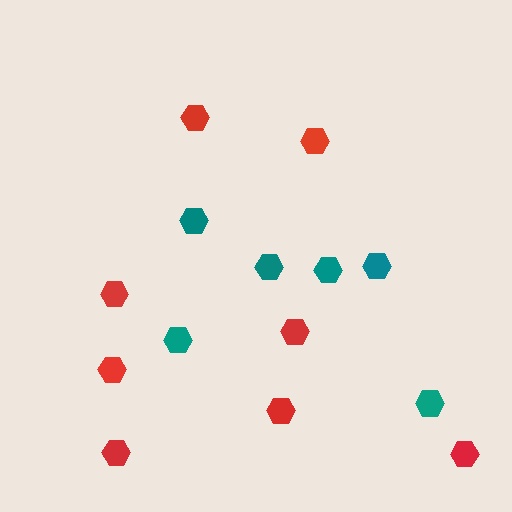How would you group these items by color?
There are 2 groups: one group of red hexagons (8) and one group of teal hexagons (6).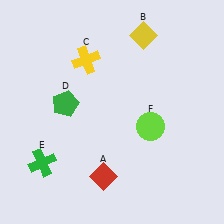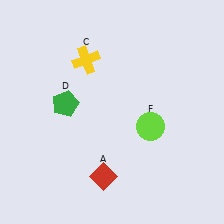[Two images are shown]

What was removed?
The green cross (E), the yellow diamond (B) were removed in Image 2.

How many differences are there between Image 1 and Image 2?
There are 2 differences between the two images.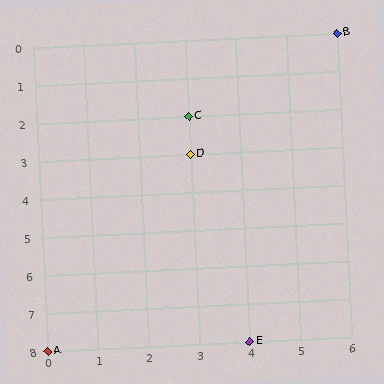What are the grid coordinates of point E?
Point E is at grid coordinates (4, 8).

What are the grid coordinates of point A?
Point A is at grid coordinates (0, 8).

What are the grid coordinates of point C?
Point C is at grid coordinates (3, 2).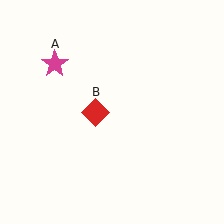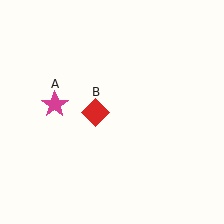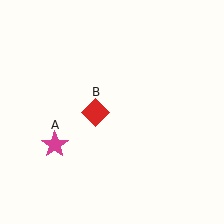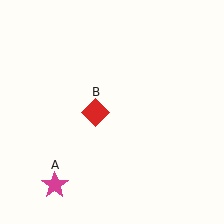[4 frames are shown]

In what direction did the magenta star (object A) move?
The magenta star (object A) moved down.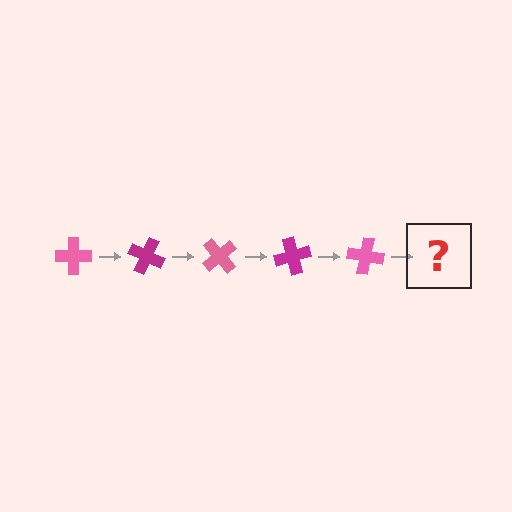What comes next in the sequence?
The next element should be a magenta cross, rotated 125 degrees from the start.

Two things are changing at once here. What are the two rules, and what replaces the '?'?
The two rules are that it rotates 25 degrees each step and the color cycles through pink and magenta. The '?' should be a magenta cross, rotated 125 degrees from the start.